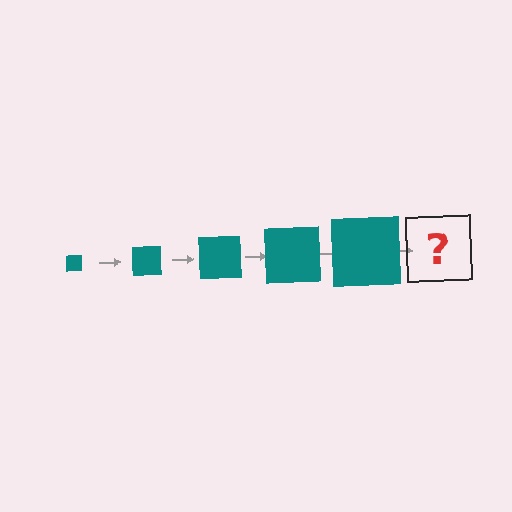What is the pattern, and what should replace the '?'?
The pattern is that the square gets progressively larger each step. The '?' should be a teal square, larger than the previous one.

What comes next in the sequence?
The next element should be a teal square, larger than the previous one.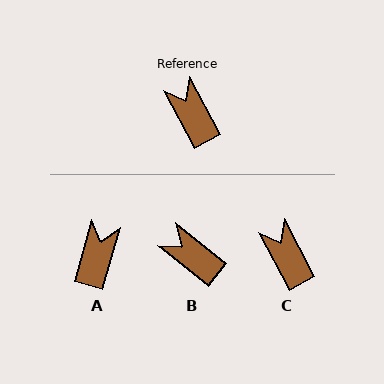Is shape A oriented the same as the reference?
No, it is off by about 43 degrees.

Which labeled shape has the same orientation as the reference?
C.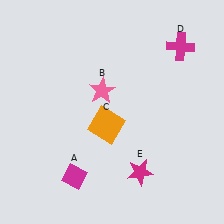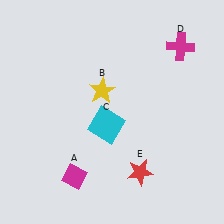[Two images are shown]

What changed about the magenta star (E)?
In Image 1, E is magenta. In Image 2, it changed to red.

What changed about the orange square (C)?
In Image 1, C is orange. In Image 2, it changed to cyan.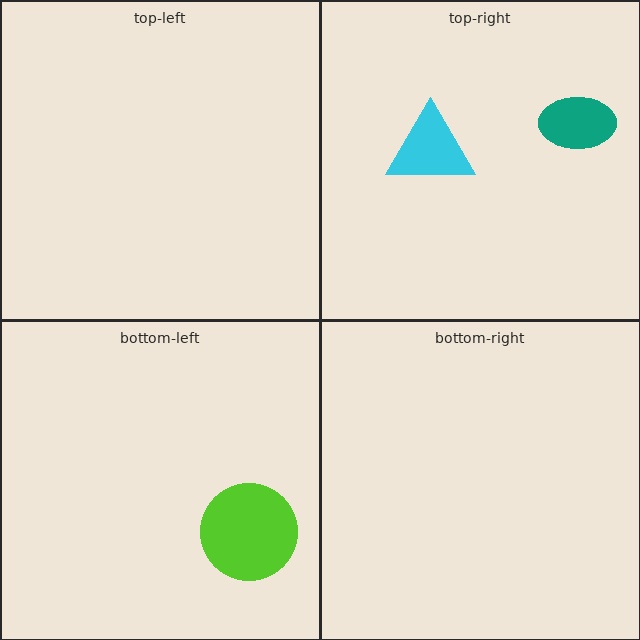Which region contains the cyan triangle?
The top-right region.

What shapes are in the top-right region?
The teal ellipse, the cyan triangle.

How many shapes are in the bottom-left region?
1.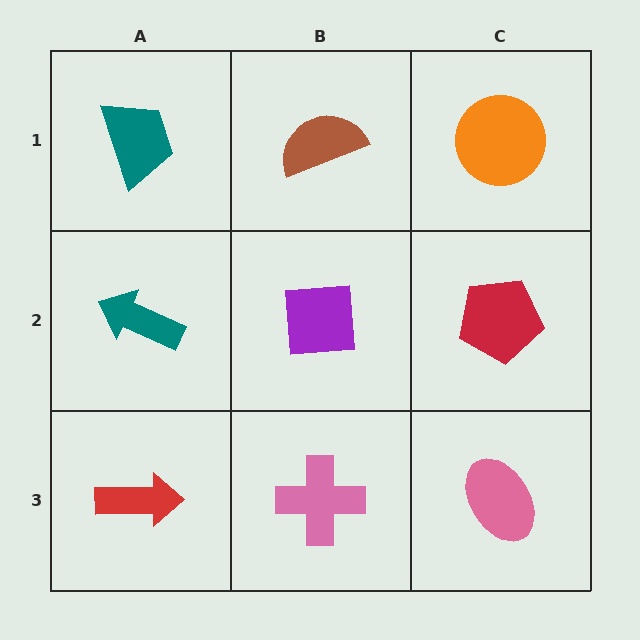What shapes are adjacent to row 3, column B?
A purple square (row 2, column B), a red arrow (row 3, column A), a pink ellipse (row 3, column C).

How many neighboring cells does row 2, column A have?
3.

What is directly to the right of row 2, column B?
A red pentagon.